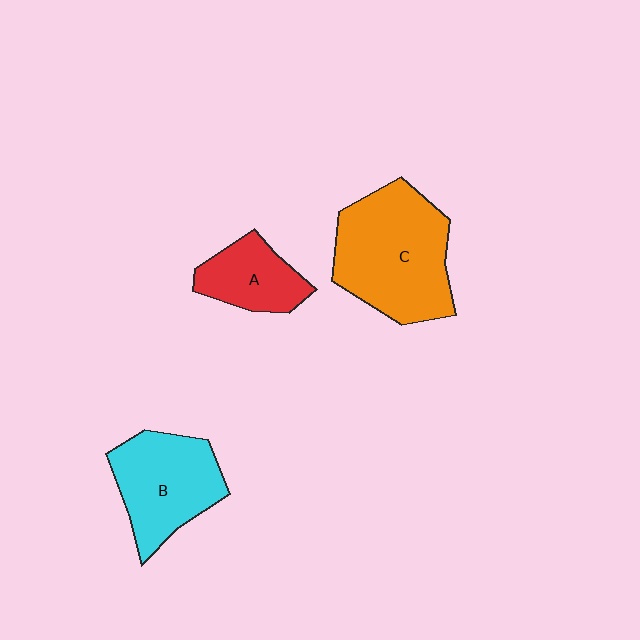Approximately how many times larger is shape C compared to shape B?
Approximately 1.4 times.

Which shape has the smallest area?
Shape A (red).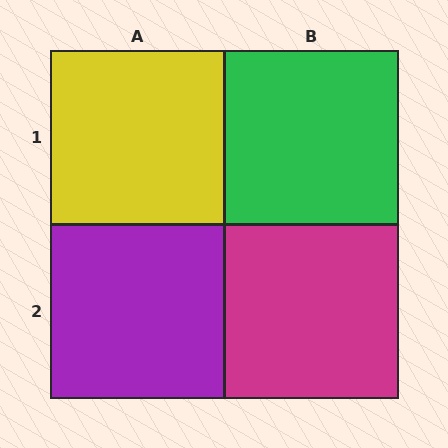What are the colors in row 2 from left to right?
Purple, magenta.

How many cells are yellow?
1 cell is yellow.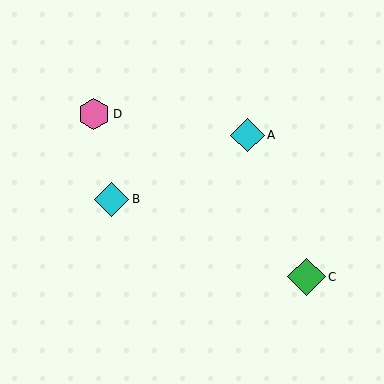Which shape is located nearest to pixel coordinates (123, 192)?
The cyan diamond (labeled B) at (112, 199) is nearest to that location.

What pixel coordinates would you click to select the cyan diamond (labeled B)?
Click at (112, 199) to select the cyan diamond B.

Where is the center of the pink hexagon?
The center of the pink hexagon is at (94, 114).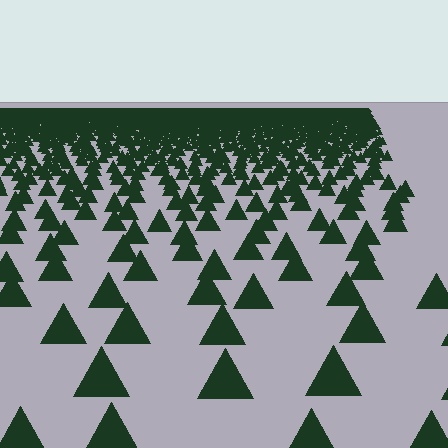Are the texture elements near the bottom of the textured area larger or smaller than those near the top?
Larger. Near the bottom, elements are closer to the viewer and appear at a bigger on-screen size.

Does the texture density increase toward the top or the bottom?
Density increases toward the top.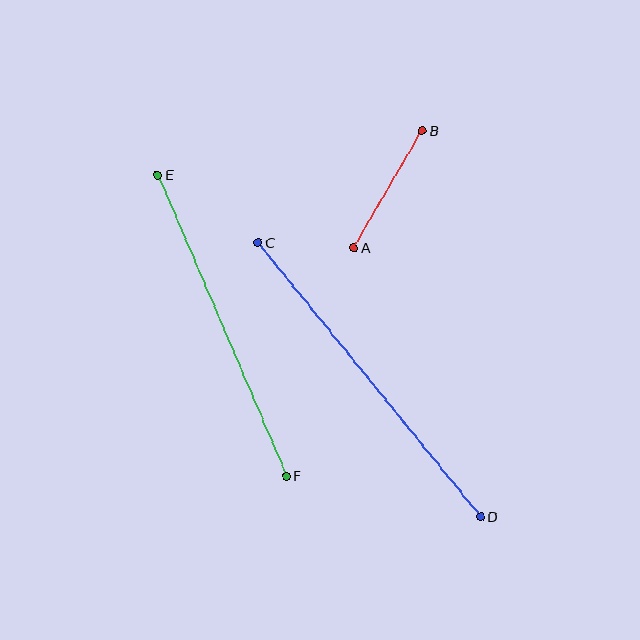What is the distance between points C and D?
The distance is approximately 353 pixels.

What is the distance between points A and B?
The distance is approximately 135 pixels.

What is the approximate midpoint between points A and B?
The midpoint is at approximately (388, 189) pixels.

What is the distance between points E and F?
The distance is approximately 327 pixels.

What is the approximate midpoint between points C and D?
The midpoint is at approximately (369, 380) pixels.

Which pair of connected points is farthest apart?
Points C and D are farthest apart.